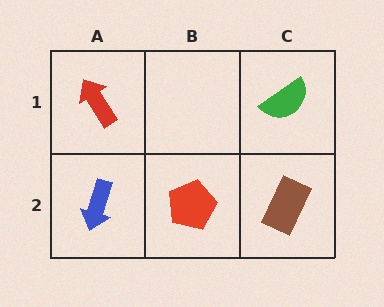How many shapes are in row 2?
3 shapes.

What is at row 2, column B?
A red pentagon.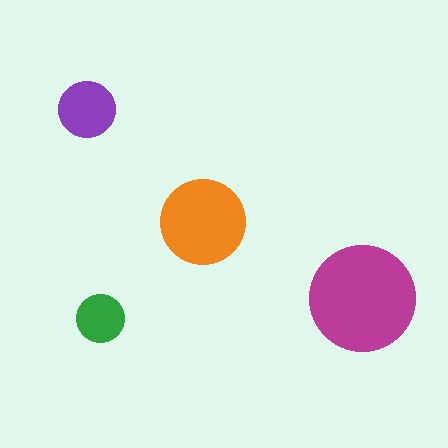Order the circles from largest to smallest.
the magenta one, the orange one, the purple one, the green one.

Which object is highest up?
The purple circle is topmost.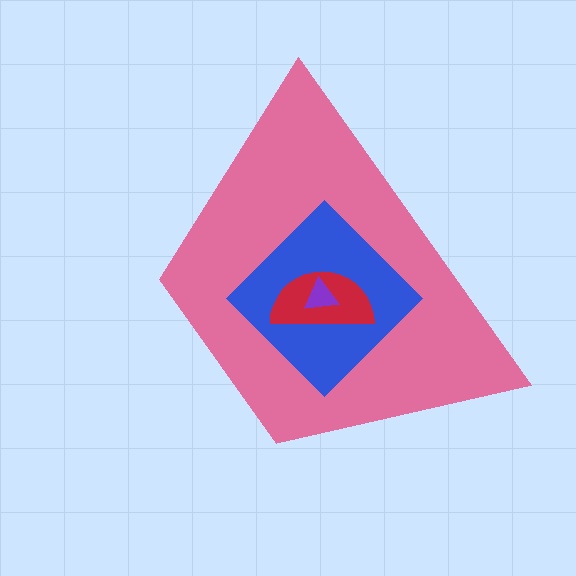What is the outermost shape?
The pink trapezoid.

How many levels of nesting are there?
4.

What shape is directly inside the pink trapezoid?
The blue diamond.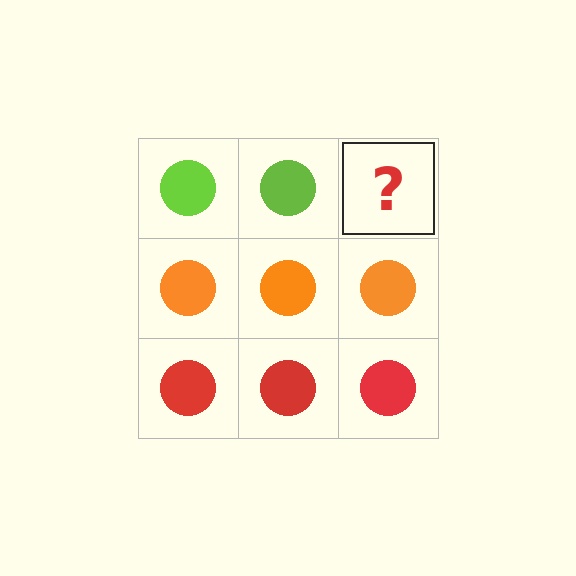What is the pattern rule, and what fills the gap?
The rule is that each row has a consistent color. The gap should be filled with a lime circle.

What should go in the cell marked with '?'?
The missing cell should contain a lime circle.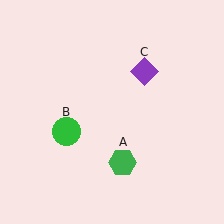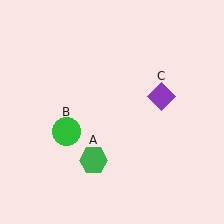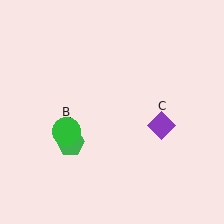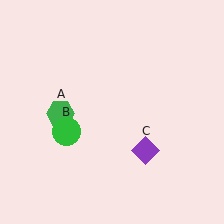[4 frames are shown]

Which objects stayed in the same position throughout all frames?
Green circle (object B) remained stationary.